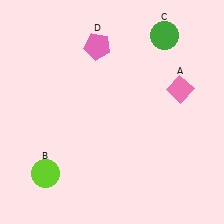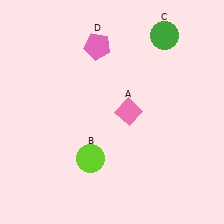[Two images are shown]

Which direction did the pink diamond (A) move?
The pink diamond (A) moved left.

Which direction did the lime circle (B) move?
The lime circle (B) moved right.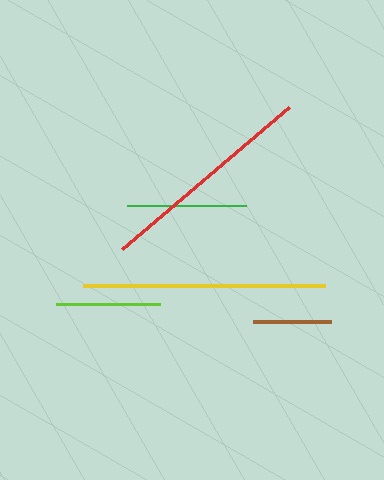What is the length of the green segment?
The green segment is approximately 119 pixels long.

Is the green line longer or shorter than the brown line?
The green line is longer than the brown line.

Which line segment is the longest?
The yellow line is the longest at approximately 242 pixels.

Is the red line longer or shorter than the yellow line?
The yellow line is longer than the red line.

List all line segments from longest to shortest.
From longest to shortest: yellow, red, green, lime, brown.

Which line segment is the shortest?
The brown line is the shortest at approximately 78 pixels.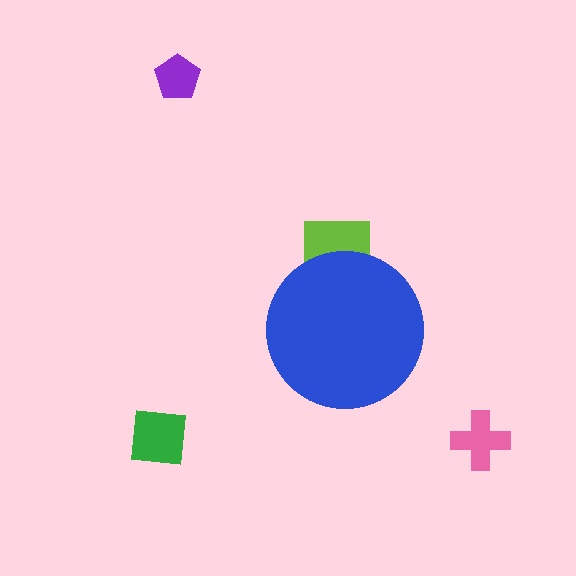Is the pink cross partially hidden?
No, the pink cross is fully visible.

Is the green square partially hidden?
No, the green square is fully visible.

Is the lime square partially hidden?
Yes, the lime square is partially hidden behind the blue circle.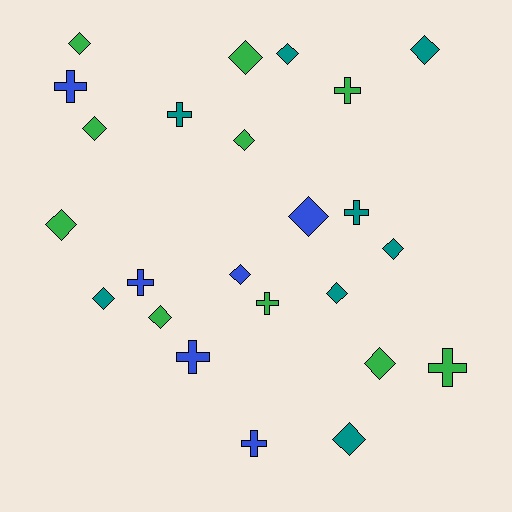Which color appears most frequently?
Green, with 10 objects.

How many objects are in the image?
There are 24 objects.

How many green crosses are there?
There are 3 green crosses.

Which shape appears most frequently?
Diamond, with 15 objects.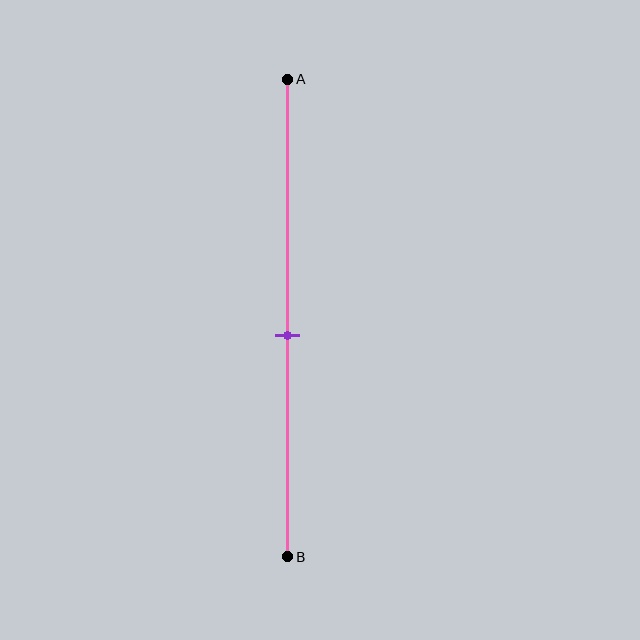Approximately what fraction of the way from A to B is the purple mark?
The purple mark is approximately 55% of the way from A to B.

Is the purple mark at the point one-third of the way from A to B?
No, the mark is at about 55% from A, not at the 33% one-third point.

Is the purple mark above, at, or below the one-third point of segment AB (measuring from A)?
The purple mark is below the one-third point of segment AB.